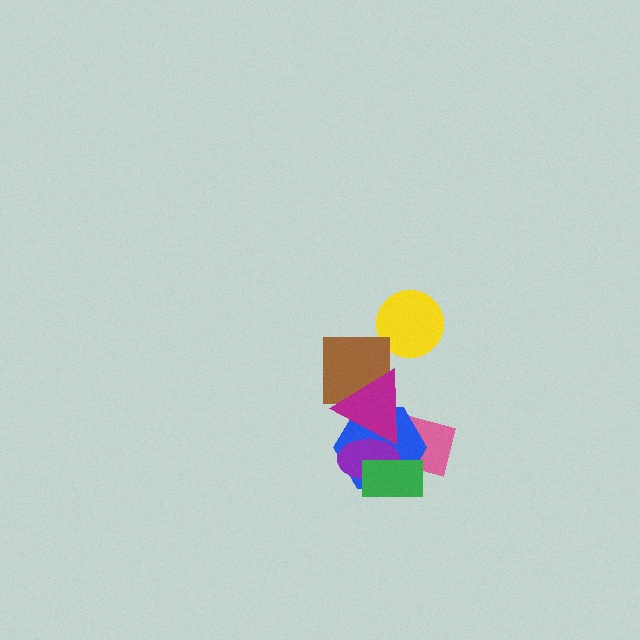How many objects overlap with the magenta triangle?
4 objects overlap with the magenta triangle.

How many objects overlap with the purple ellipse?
4 objects overlap with the purple ellipse.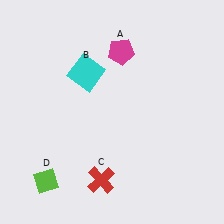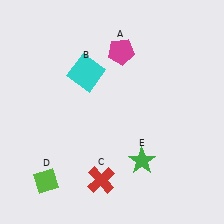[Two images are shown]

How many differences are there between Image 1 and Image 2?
There is 1 difference between the two images.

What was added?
A green star (E) was added in Image 2.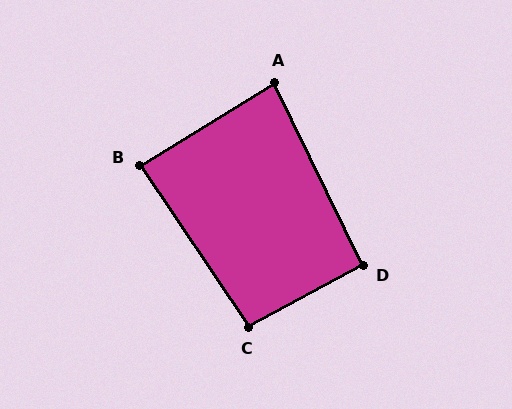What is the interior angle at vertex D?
Approximately 93 degrees (approximately right).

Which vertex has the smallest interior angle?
A, at approximately 84 degrees.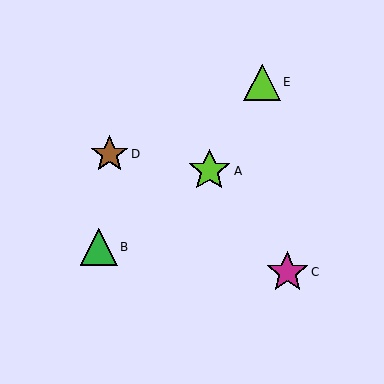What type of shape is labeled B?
Shape B is a green triangle.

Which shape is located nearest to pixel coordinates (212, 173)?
The lime star (labeled A) at (209, 171) is nearest to that location.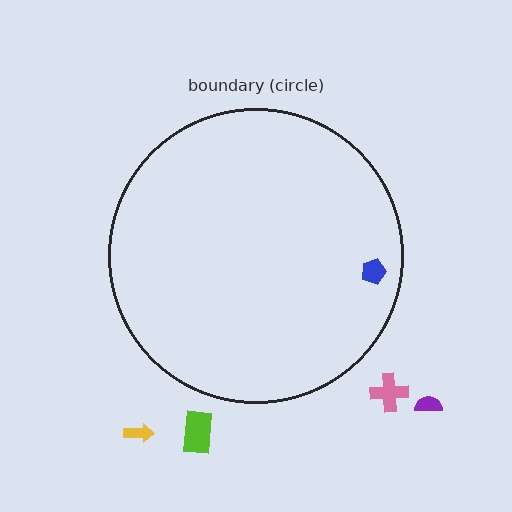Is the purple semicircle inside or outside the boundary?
Outside.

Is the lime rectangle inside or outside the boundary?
Outside.